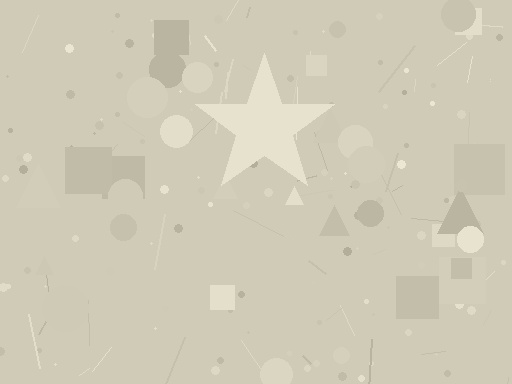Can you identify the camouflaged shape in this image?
The camouflaged shape is a star.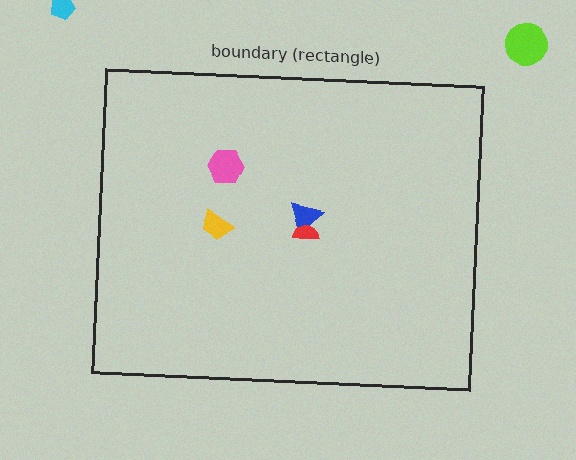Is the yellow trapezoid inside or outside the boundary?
Inside.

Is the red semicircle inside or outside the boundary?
Inside.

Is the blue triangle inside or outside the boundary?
Inside.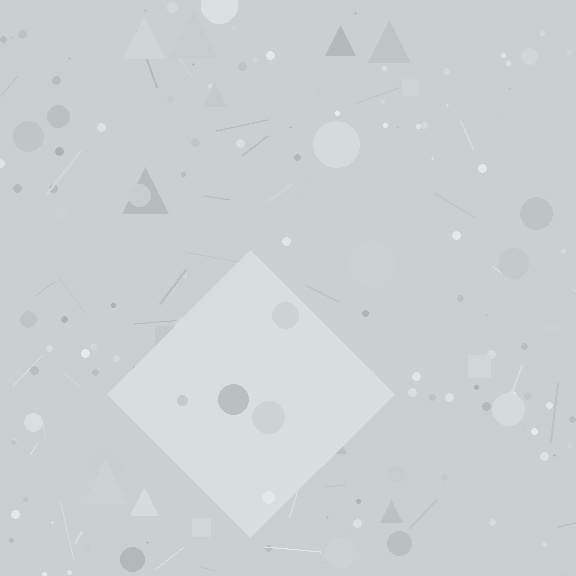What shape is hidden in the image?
A diamond is hidden in the image.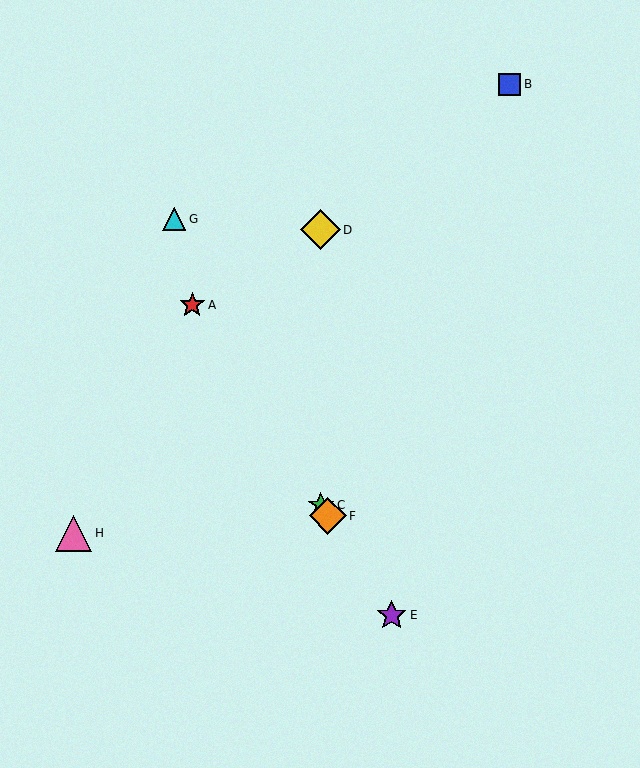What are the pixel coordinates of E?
Object E is at (392, 615).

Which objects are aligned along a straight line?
Objects A, C, E, F are aligned along a straight line.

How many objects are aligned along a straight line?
4 objects (A, C, E, F) are aligned along a straight line.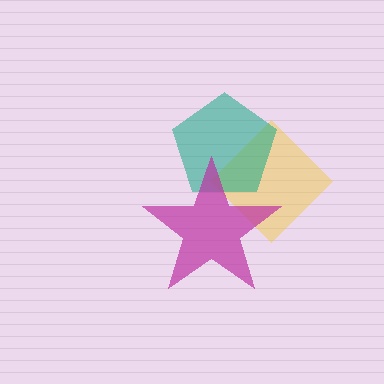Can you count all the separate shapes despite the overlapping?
Yes, there are 3 separate shapes.